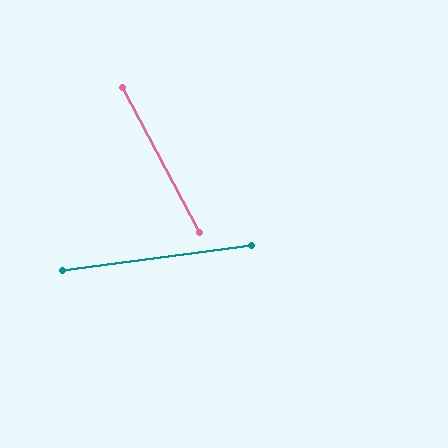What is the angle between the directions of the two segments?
Approximately 70 degrees.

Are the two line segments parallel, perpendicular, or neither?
Neither parallel nor perpendicular — they differ by about 70°.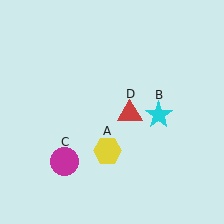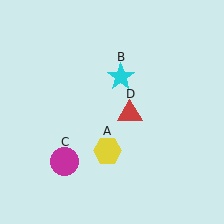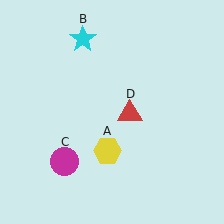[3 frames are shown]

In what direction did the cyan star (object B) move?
The cyan star (object B) moved up and to the left.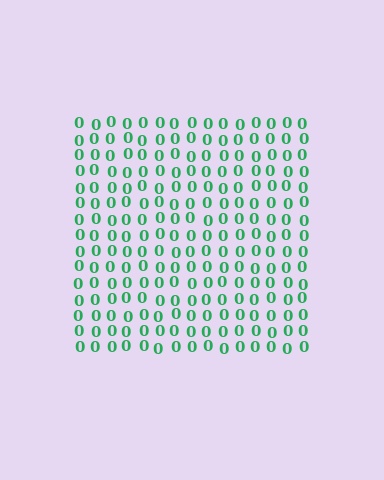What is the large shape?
The large shape is a square.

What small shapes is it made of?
It is made of small digit 0's.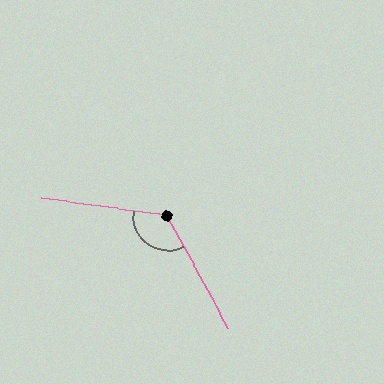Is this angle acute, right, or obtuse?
It is obtuse.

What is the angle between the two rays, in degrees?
Approximately 126 degrees.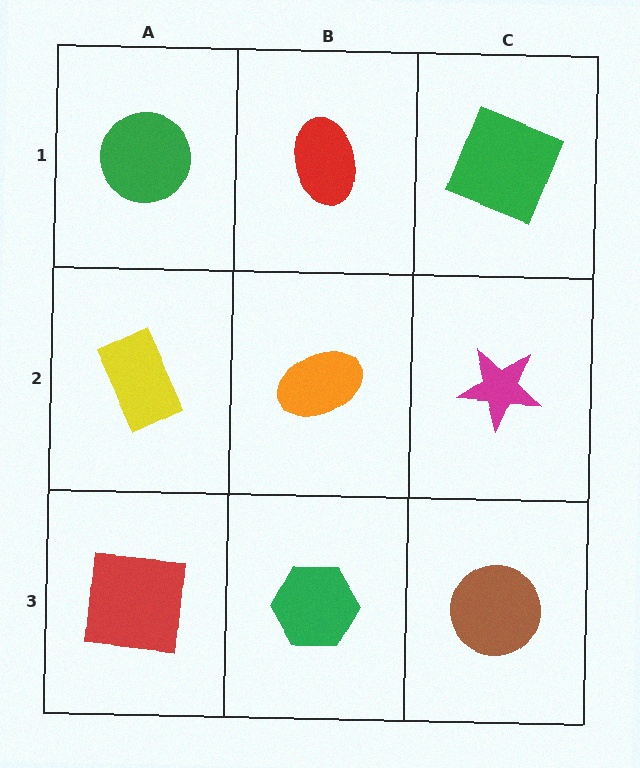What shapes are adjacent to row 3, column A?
A yellow rectangle (row 2, column A), a green hexagon (row 3, column B).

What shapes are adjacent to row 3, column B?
An orange ellipse (row 2, column B), a red square (row 3, column A), a brown circle (row 3, column C).